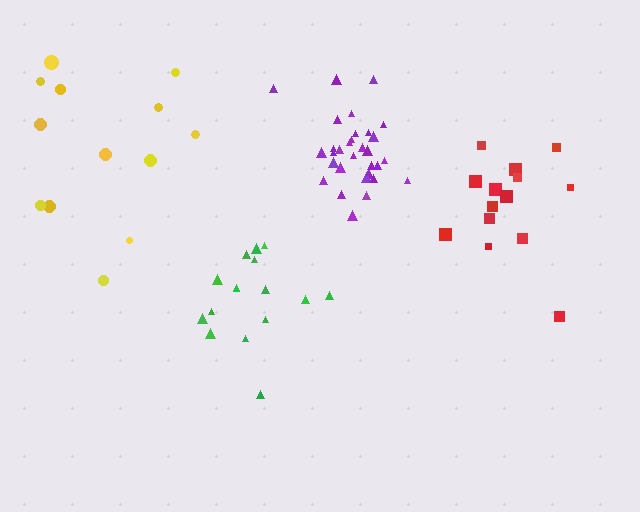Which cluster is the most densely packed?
Purple.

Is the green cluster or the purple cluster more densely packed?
Purple.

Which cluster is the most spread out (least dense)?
Yellow.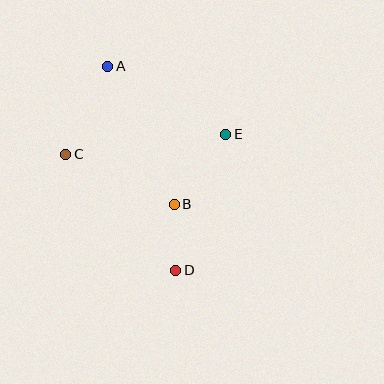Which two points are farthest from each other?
Points A and D are farthest from each other.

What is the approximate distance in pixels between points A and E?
The distance between A and E is approximately 136 pixels.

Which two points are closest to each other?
Points B and D are closest to each other.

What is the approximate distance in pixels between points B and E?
The distance between B and E is approximately 87 pixels.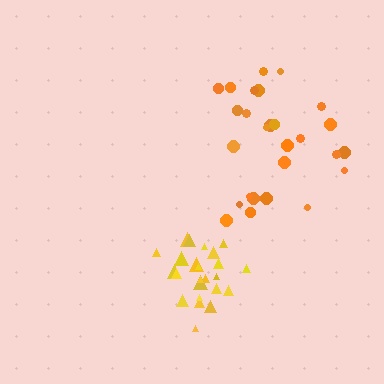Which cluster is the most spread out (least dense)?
Orange.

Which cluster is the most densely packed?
Yellow.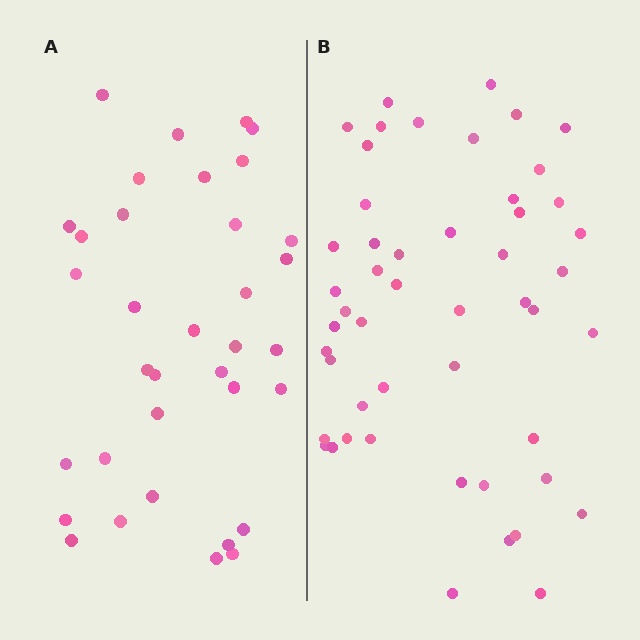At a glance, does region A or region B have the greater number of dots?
Region B (the right region) has more dots.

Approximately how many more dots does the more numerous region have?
Region B has approximately 15 more dots than region A.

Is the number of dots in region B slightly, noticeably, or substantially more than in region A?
Region B has noticeably more, but not dramatically so. The ratio is roughly 1.4 to 1.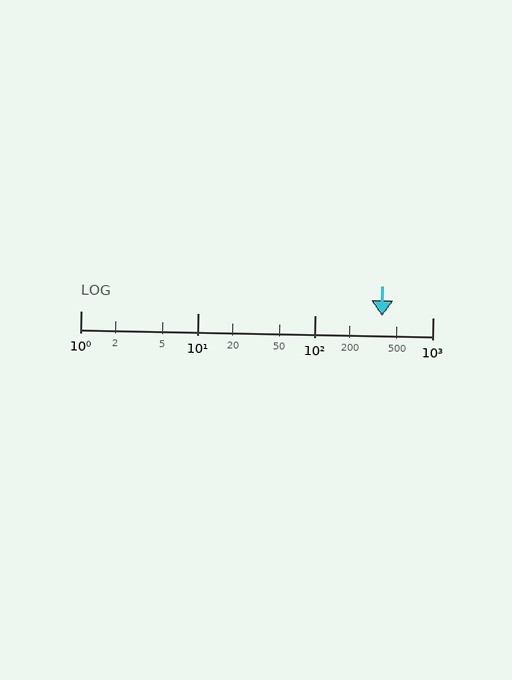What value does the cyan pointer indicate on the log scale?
The pointer indicates approximately 370.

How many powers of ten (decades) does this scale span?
The scale spans 3 decades, from 1 to 1000.